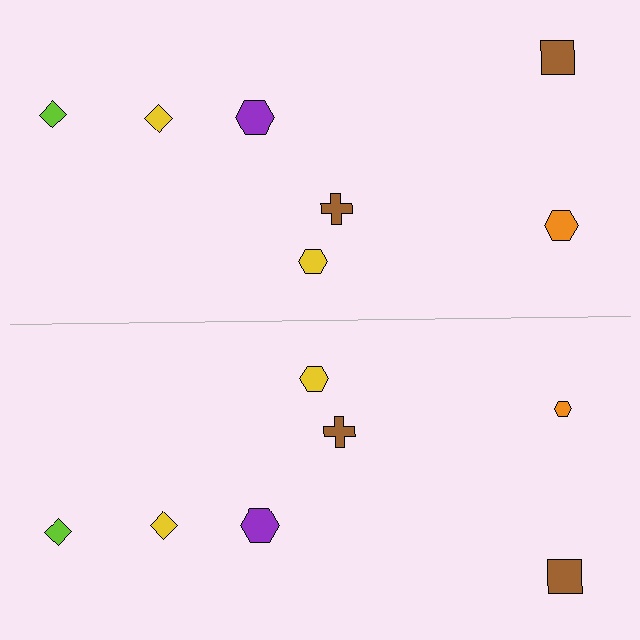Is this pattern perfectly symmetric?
No, the pattern is not perfectly symmetric. The orange hexagon on the bottom side has a different size than its mirror counterpart.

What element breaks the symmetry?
The orange hexagon on the bottom side has a different size than its mirror counterpart.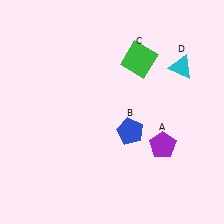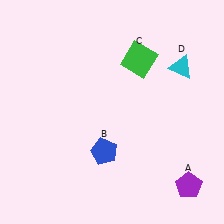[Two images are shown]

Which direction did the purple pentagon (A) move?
The purple pentagon (A) moved down.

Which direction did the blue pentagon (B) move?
The blue pentagon (B) moved left.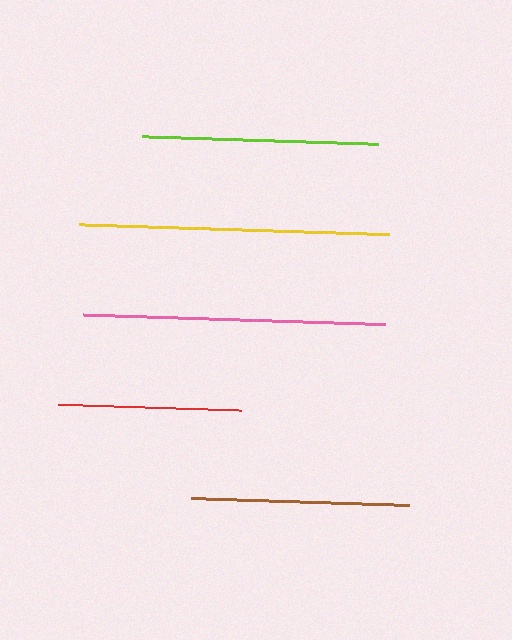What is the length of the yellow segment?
The yellow segment is approximately 310 pixels long.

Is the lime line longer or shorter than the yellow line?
The yellow line is longer than the lime line.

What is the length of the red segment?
The red segment is approximately 183 pixels long.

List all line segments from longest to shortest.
From longest to shortest: yellow, pink, lime, brown, red.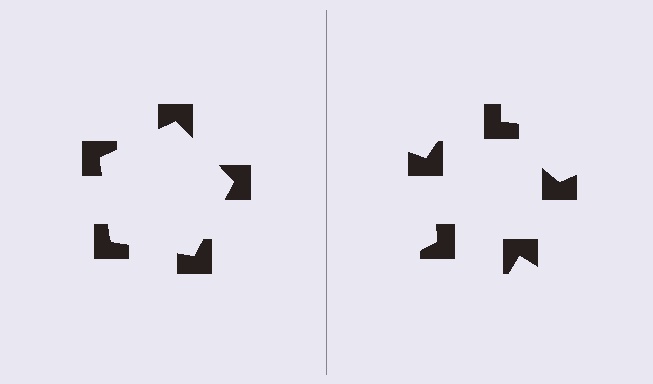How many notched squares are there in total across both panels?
10 — 5 on each side.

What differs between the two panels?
The notched squares are positioned identically on both sides; only the wedge orientations differ. On the left they align to a pentagon; on the right they are misaligned.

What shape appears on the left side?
An illusory pentagon.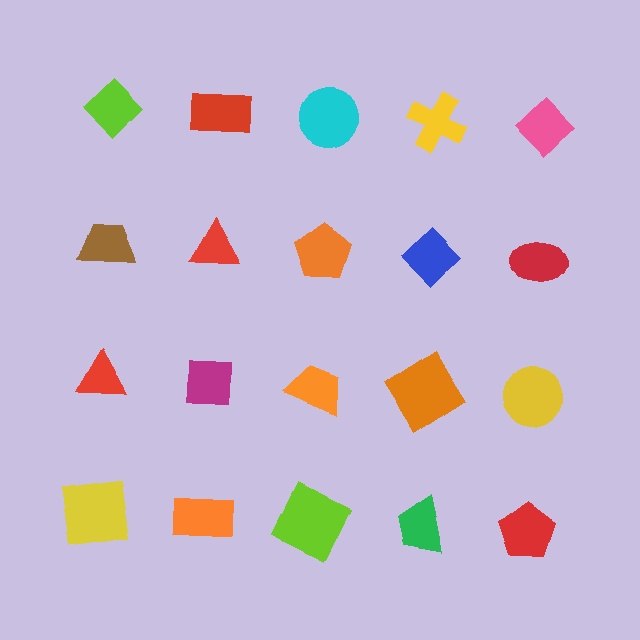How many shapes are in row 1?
5 shapes.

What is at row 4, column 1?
A yellow square.